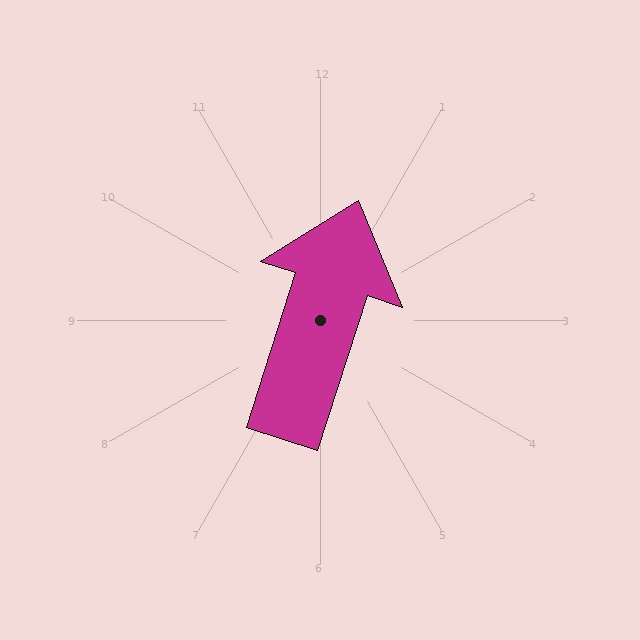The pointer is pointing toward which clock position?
Roughly 1 o'clock.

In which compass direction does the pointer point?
North.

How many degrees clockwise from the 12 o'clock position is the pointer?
Approximately 18 degrees.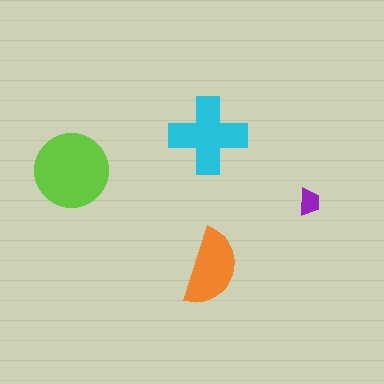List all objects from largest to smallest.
The lime circle, the cyan cross, the orange semicircle, the purple trapezoid.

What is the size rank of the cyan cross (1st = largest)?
2nd.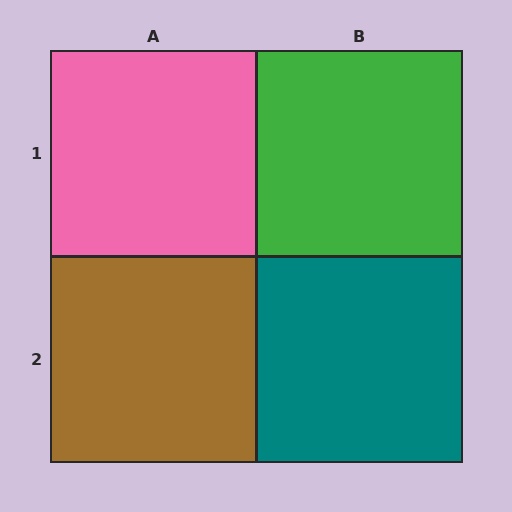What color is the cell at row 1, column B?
Green.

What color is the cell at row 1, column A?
Pink.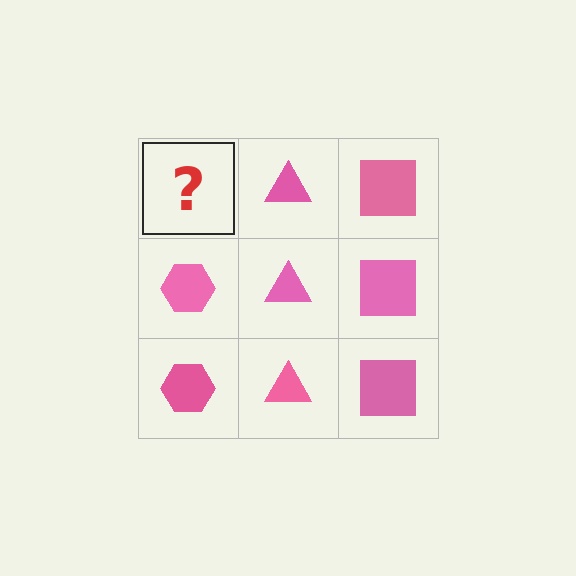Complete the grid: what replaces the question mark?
The question mark should be replaced with a pink hexagon.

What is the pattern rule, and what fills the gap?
The rule is that each column has a consistent shape. The gap should be filled with a pink hexagon.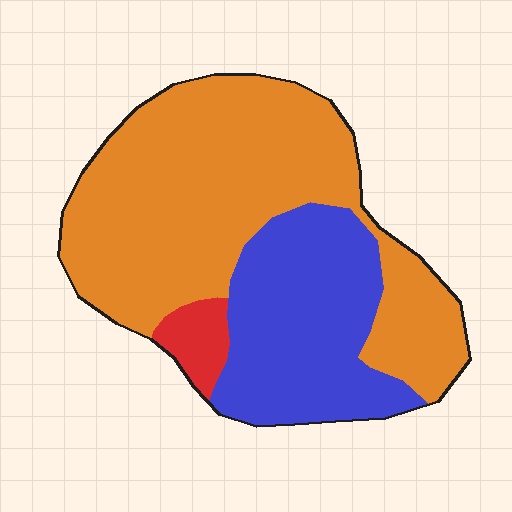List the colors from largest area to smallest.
From largest to smallest: orange, blue, red.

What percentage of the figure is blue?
Blue takes up about one third (1/3) of the figure.